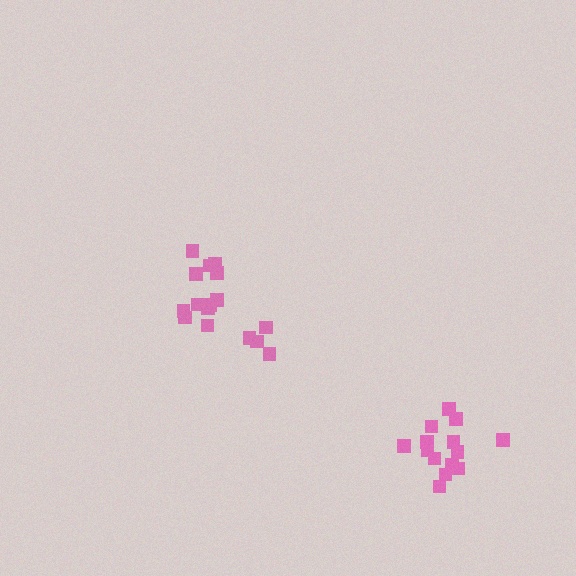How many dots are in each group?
Group 1: 14 dots, Group 2: 16 dots (30 total).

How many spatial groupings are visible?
There are 2 spatial groupings.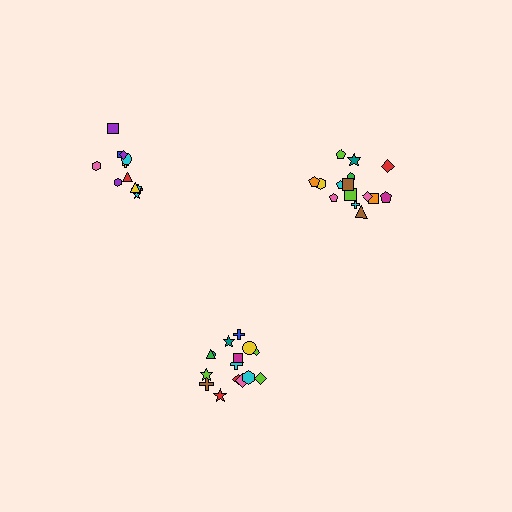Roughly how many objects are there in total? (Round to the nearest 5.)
Roughly 40 objects in total.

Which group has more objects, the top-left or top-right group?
The top-right group.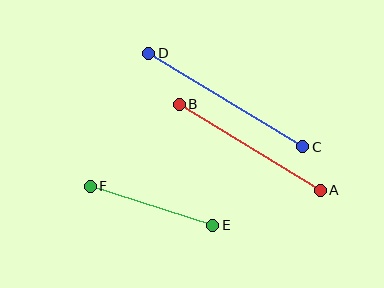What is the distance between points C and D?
The distance is approximately 180 pixels.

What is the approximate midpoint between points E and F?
The midpoint is at approximately (151, 206) pixels.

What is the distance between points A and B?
The distance is approximately 165 pixels.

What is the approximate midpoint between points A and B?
The midpoint is at approximately (250, 147) pixels.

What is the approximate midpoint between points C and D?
The midpoint is at approximately (226, 100) pixels.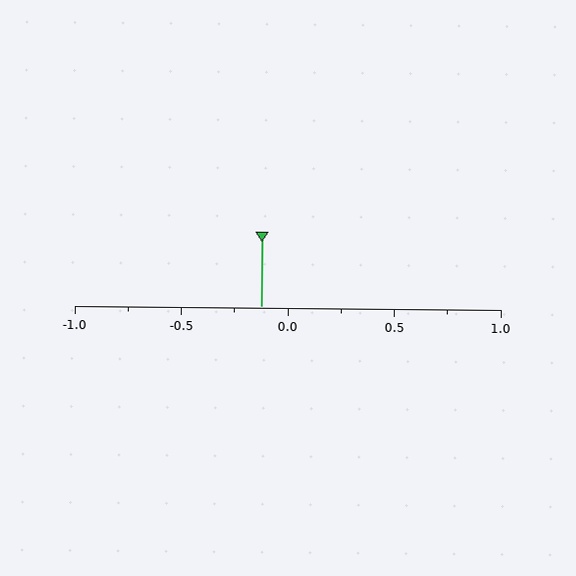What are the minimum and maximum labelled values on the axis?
The axis runs from -1.0 to 1.0.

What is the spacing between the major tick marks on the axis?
The major ticks are spaced 0.5 apart.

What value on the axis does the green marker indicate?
The marker indicates approximately -0.12.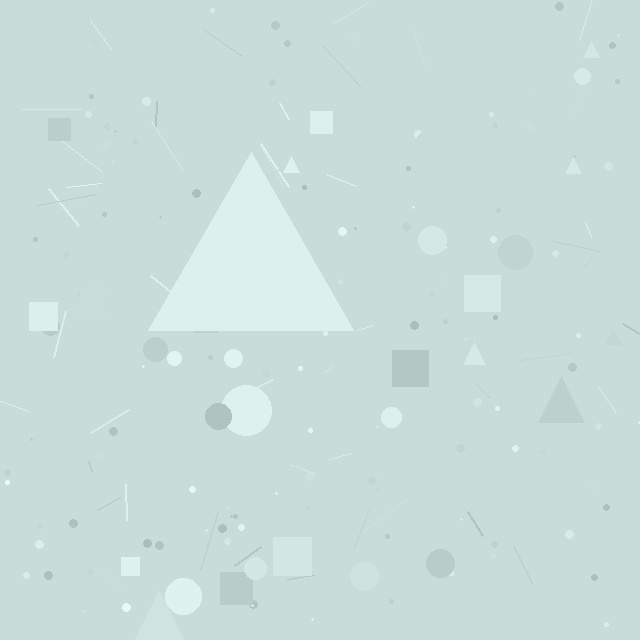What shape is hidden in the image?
A triangle is hidden in the image.